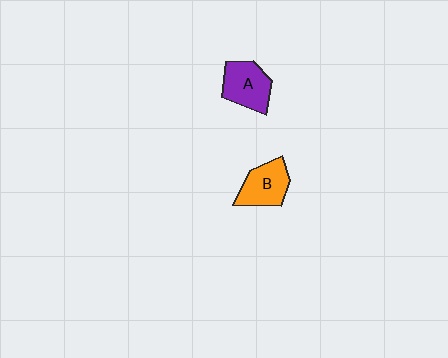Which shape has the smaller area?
Shape B (orange).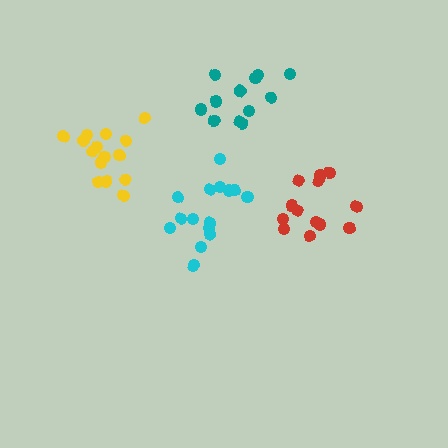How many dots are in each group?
Group 1: 12 dots, Group 2: 15 dots, Group 3: 15 dots, Group 4: 13 dots (55 total).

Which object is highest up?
The teal cluster is topmost.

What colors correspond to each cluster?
The clusters are colored: teal, cyan, yellow, red.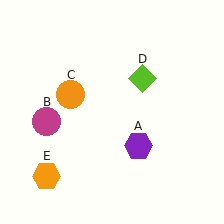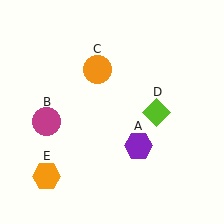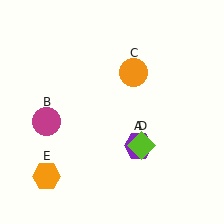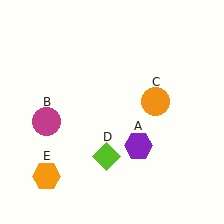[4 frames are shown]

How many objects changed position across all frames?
2 objects changed position: orange circle (object C), lime diamond (object D).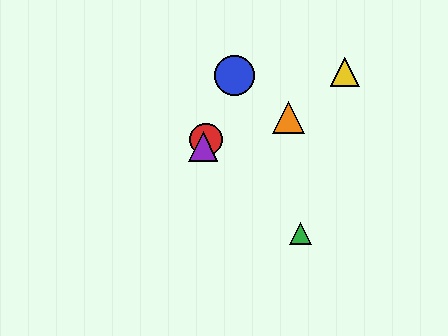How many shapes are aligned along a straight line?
3 shapes (the red circle, the blue circle, the purple triangle) are aligned along a straight line.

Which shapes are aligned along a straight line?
The red circle, the blue circle, the purple triangle are aligned along a straight line.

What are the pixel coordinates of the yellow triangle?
The yellow triangle is at (345, 72).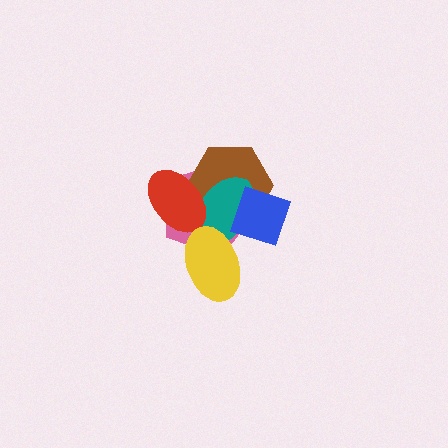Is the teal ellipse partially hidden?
Yes, it is partially covered by another shape.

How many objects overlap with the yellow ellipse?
2 objects overlap with the yellow ellipse.